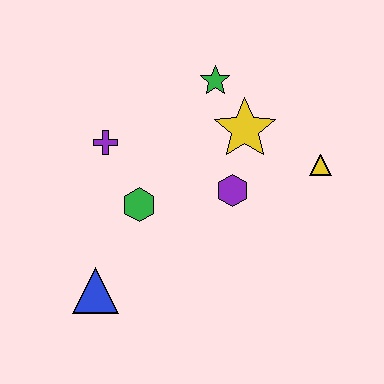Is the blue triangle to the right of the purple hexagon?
No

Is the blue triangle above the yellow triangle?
No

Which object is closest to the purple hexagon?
The yellow star is closest to the purple hexagon.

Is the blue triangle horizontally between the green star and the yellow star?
No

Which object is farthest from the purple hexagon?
The blue triangle is farthest from the purple hexagon.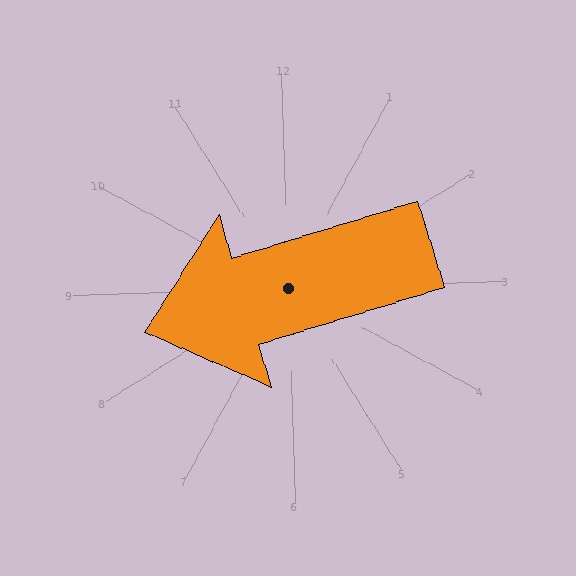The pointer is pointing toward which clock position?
Roughly 8 o'clock.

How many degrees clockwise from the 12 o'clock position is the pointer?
Approximately 255 degrees.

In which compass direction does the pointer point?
West.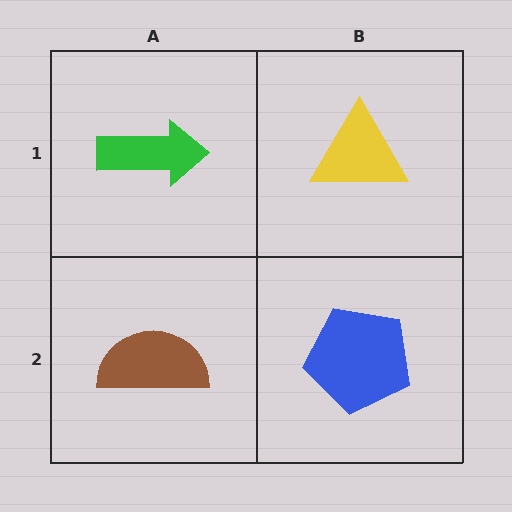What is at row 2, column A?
A brown semicircle.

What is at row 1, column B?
A yellow triangle.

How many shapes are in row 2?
2 shapes.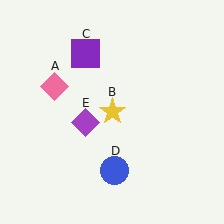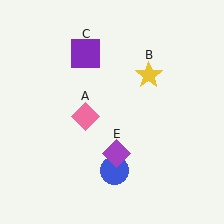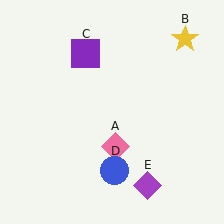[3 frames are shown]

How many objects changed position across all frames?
3 objects changed position: pink diamond (object A), yellow star (object B), purple diamond (object E).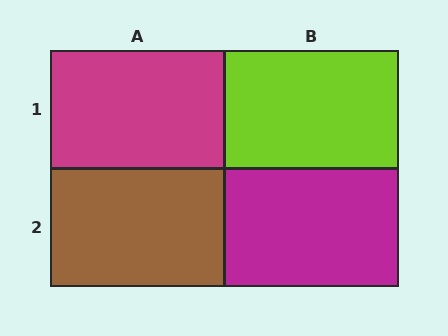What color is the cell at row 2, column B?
Magenta.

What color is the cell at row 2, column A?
Brown.